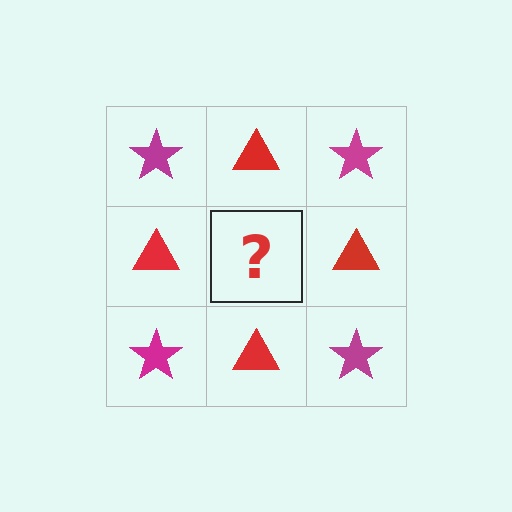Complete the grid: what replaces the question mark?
The question mark should be replaced with a magenta star.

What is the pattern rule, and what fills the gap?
The rule is that it alternates magenta star and red triangle in a checkerboard pattern. The gap should be filled with a magenta star.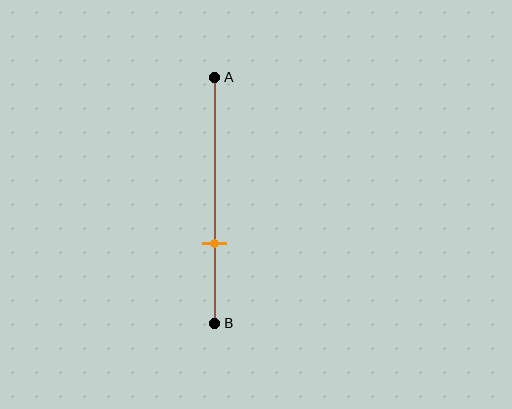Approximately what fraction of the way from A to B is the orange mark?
The orange mark is approximately 65% of the way from A to B.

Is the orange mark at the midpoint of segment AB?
No, the mark is at about 65% from A, not at the 50% midpoint.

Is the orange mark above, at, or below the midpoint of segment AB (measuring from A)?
The orange mark is below the midpoint of segment AB.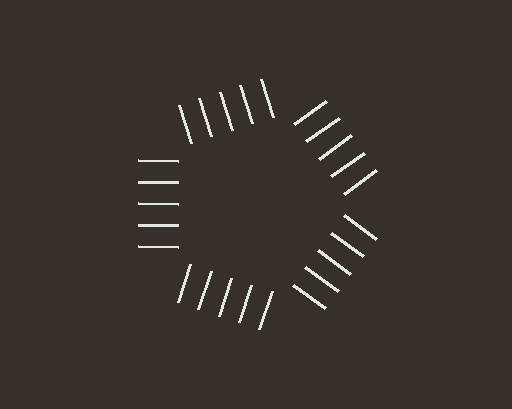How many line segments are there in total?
25 — 5 along each of the 5 edges.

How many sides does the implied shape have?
5 sides — the line-ends trace a pentagon.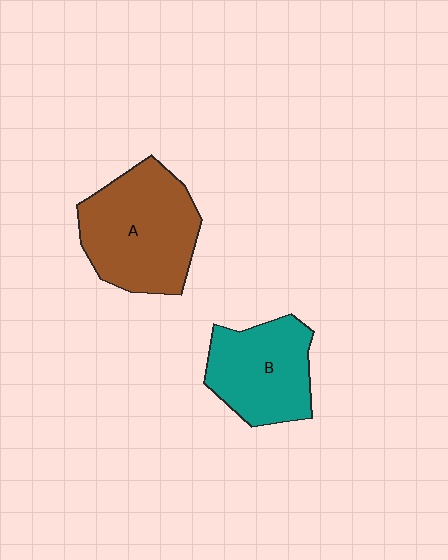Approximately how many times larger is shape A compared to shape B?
Approximately 1.3 times.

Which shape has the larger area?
Shape A (brown).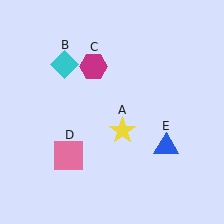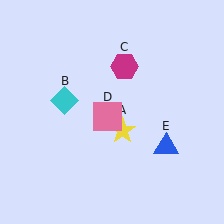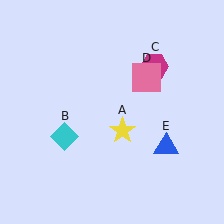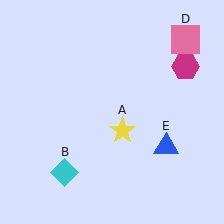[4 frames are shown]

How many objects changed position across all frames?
3 objects changed position: cyan diamond (object B), magenta hexagon (object C), pink square (object D).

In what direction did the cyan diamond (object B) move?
The cyan diamond (object B) moved down.